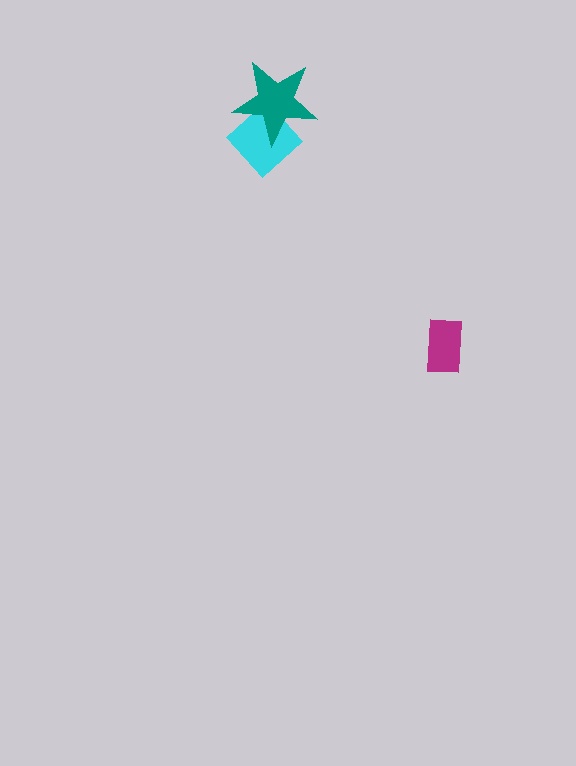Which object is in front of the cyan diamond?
The teal star is in front of the cyan diamond.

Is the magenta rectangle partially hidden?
No, no other shape covers it.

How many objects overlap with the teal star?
1 object overlaps with the teal star.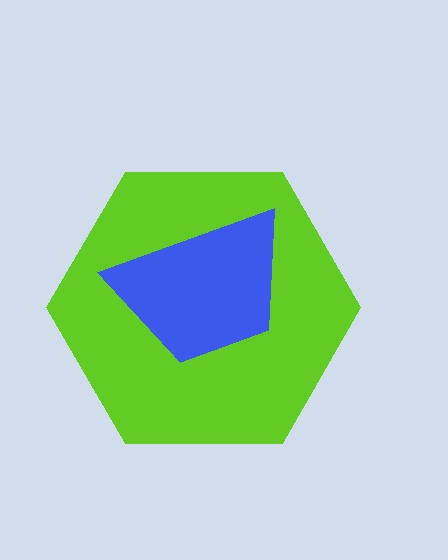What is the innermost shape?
The blue trapezoid.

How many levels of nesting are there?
2.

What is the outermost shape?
The lime hexagon.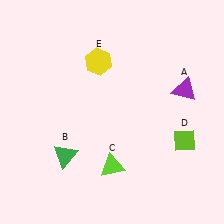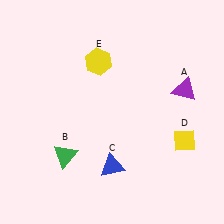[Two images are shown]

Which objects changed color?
C changed from lime to blue. D changed from lime to yellow.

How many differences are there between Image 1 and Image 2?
There are 2 differences between the two images.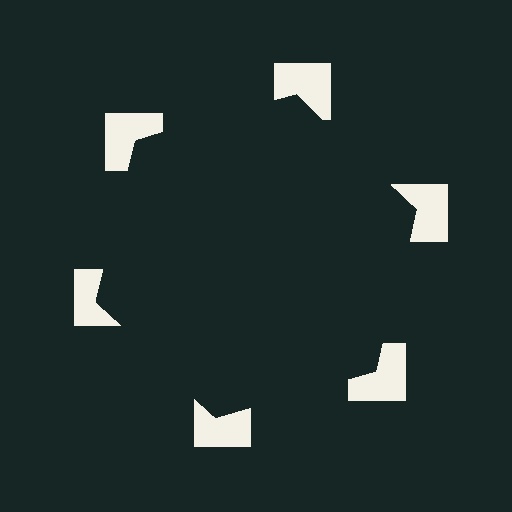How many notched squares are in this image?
There are 6 — one at each vertex of the illusory hexagon.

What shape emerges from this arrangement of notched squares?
An illusory hexagon — its edges are inferred from the aligned wedge cuts in the notched squares, not physically drawn.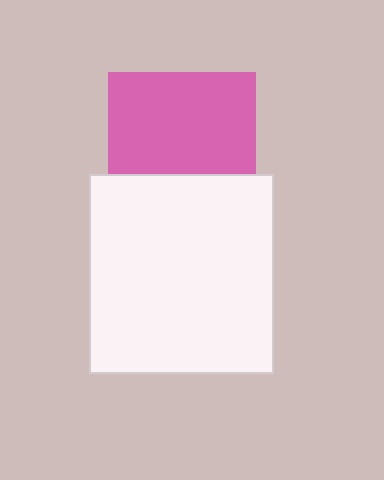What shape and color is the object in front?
The object in front is a white rectangle.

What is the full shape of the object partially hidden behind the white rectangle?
The partially hidden object is a pink square.